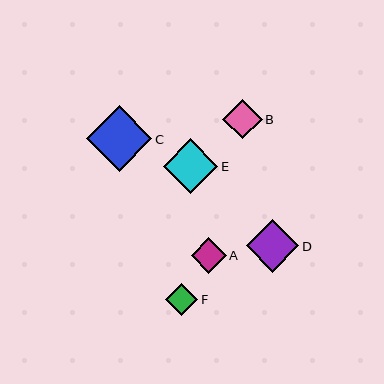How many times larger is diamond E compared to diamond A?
Diamond E is approximately 1.6 times the size of diamond A.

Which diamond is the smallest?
Diamond F is the smallest with a size of approximately 32 pixels.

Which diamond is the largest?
Diamond C is the largest with a size of approximately 66 pixels.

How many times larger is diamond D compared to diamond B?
Diamond D is approximately 1.3 times the size of diamond B.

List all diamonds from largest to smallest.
From largest to smallest: C, E, D, B, A, F.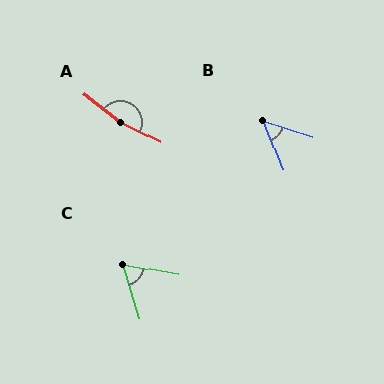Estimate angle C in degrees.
Approximately 63 degrees.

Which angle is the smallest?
B, at approximately 50 degrees.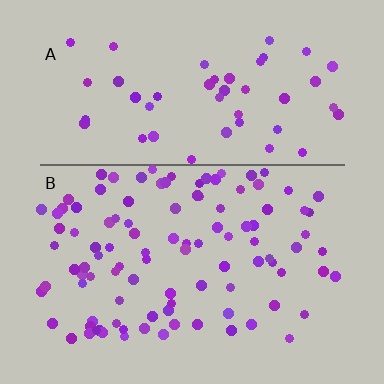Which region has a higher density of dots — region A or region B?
B (the bottom).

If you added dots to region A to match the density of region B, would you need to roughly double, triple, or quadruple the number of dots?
Approximately double.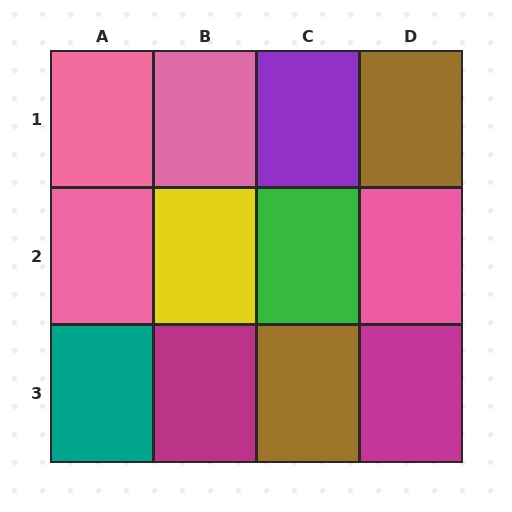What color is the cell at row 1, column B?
Pink.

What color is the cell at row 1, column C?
Purple.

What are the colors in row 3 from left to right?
Teal, magenta, brown, magenta.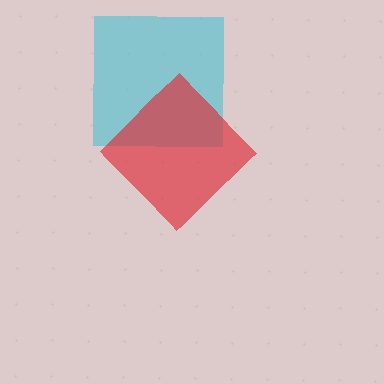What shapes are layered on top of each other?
The layered shapes are: a cyan square, a red diamond.